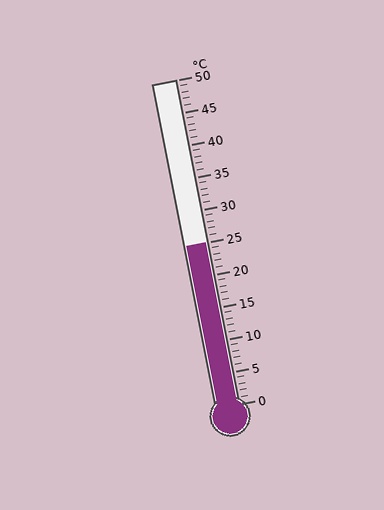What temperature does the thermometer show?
The thermometer shows approximately 25°C.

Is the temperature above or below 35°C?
The temperature is below 35°C.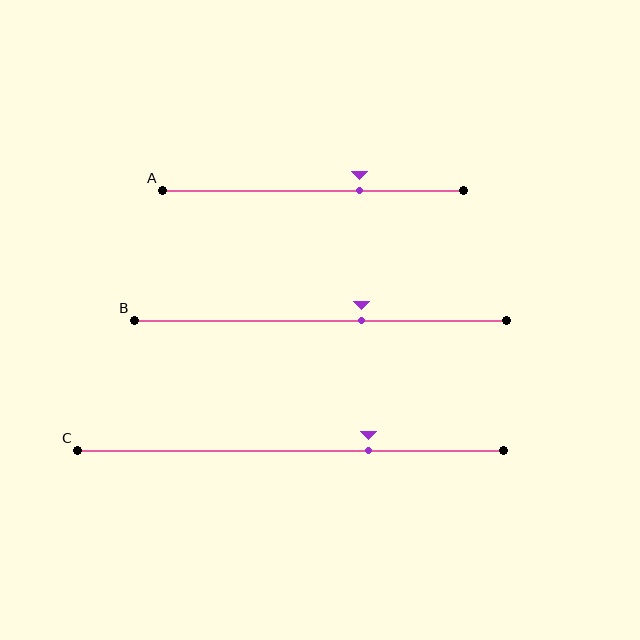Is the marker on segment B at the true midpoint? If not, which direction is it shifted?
No, the marker on segment B is shifted to the right by about 11% of the segment length.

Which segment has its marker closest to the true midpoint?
Segment B has its marker closest to the true midpoint.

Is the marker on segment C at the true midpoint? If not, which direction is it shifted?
No, the marker on segment C is shifted to the right by about 18% of the segment length.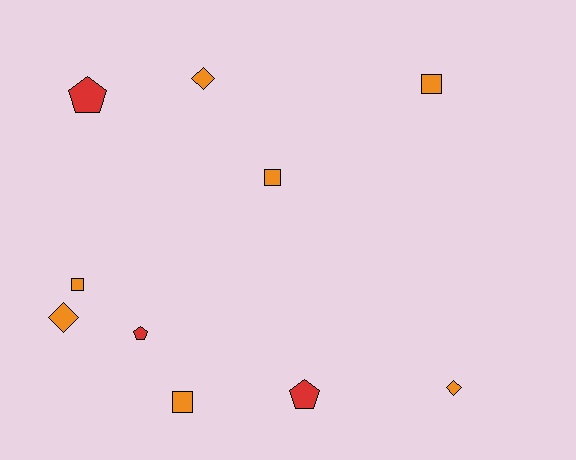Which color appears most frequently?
Orange, with 7 objects.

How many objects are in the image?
There are 10 objects.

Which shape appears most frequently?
Square, with 4 objects.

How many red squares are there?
There are no red squares.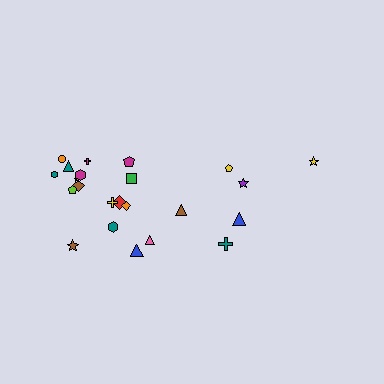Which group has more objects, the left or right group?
The left group.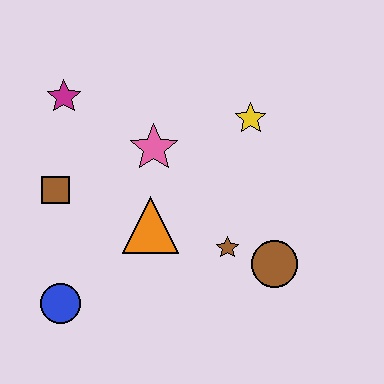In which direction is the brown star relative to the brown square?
The brown star is to the right of the brown square.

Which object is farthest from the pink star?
The blue circle is farthest from the pink star.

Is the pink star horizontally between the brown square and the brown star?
Yes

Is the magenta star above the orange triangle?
Yes